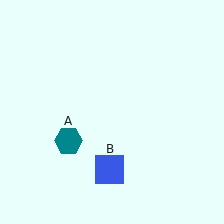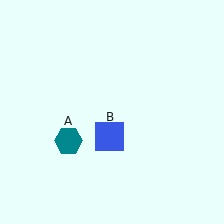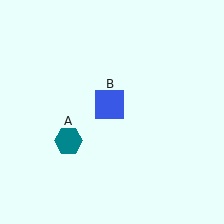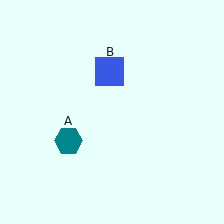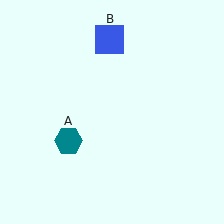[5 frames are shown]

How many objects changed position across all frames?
1 object changed position: blue square (object B).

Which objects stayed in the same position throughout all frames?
Teal hexagon (object A) remained stationary.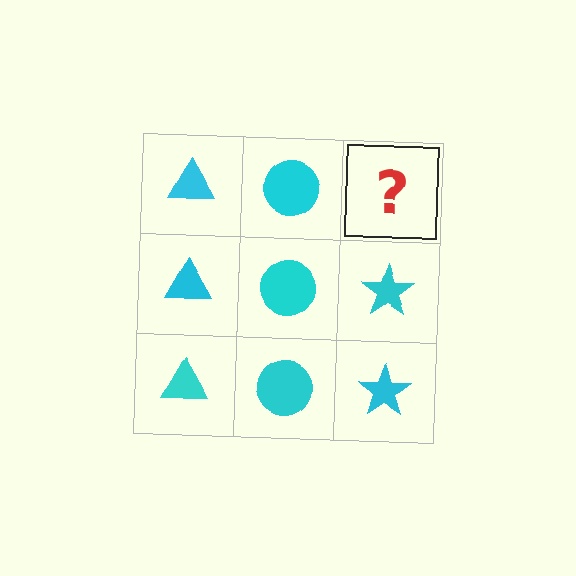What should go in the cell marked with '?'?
The missing cell should contain a cyan star.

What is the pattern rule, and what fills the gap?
The rule is that each column has a consistent shape. The gap should be filled with a cyan star.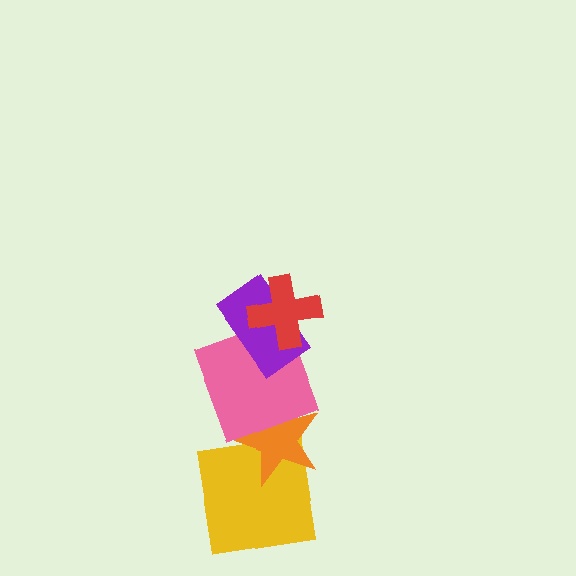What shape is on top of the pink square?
The purple rectangle is on top of the pink square.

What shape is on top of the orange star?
The pink square is on top of the orange star.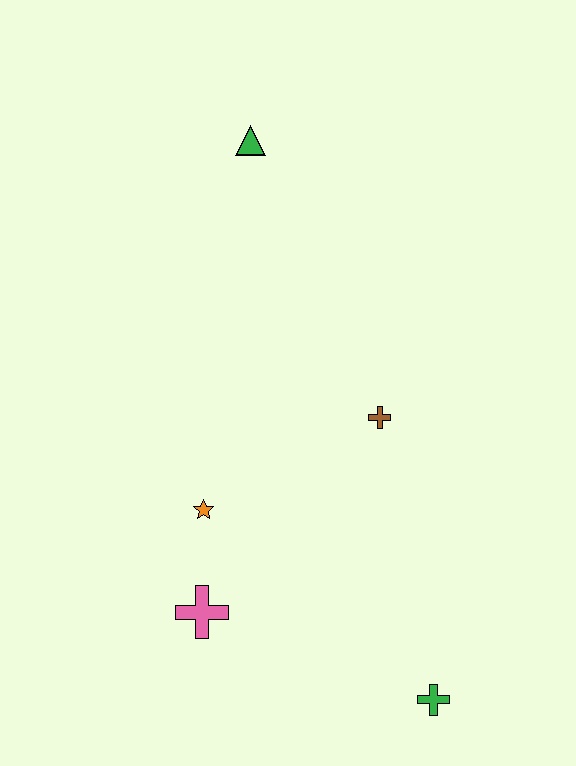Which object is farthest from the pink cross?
The green triangle is farthest from the pink cross.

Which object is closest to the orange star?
The pink cross is closest to the orange star.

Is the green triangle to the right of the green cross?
No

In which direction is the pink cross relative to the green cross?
The pink cross is to the left of the green cross.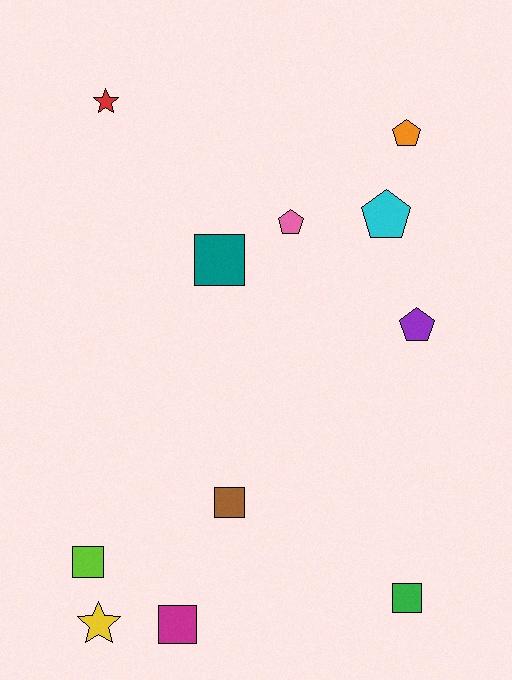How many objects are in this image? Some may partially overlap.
There are 11 objects.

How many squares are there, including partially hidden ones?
There are 5 squares.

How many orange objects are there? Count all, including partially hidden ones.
There is 1 orange object.